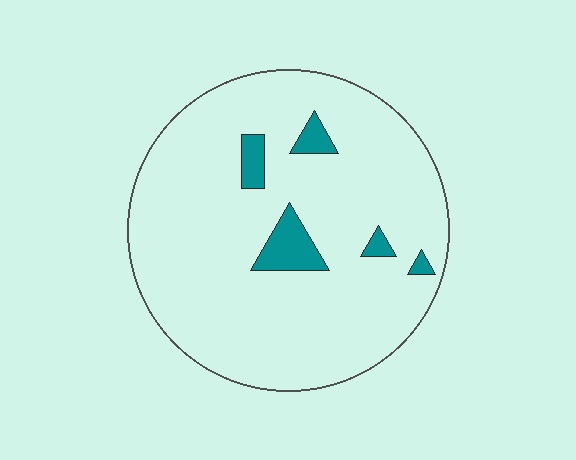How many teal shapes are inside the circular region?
5.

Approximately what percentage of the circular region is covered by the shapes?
Approximately 10%.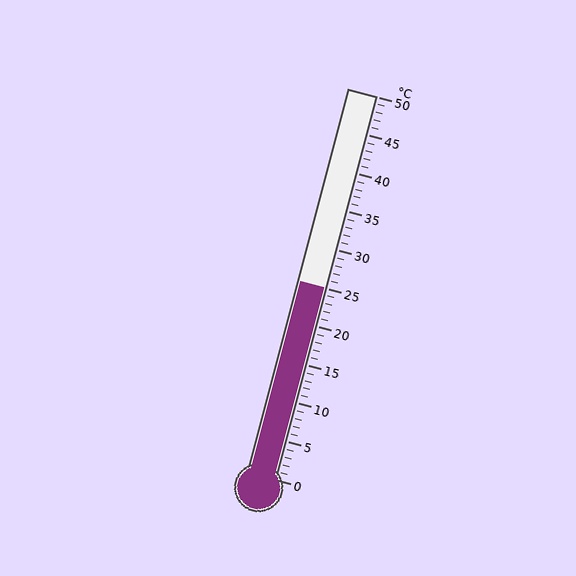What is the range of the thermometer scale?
The thermometer scale ranges from 0°C to 50°C.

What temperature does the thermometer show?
The thermometer shows approximately 25°C.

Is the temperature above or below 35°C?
The temperature is below 35°C.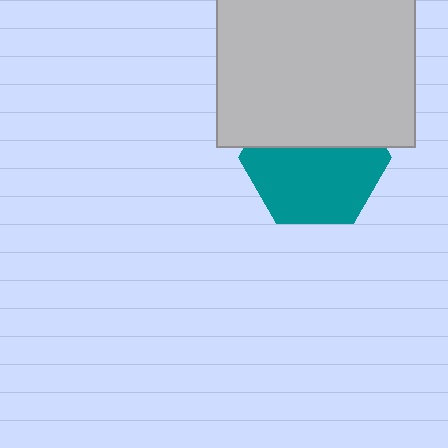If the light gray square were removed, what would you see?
You would see the complete teal hexagon.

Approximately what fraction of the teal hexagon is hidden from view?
Roughly 40% of the teal hexagon is hidden behind the light gray square.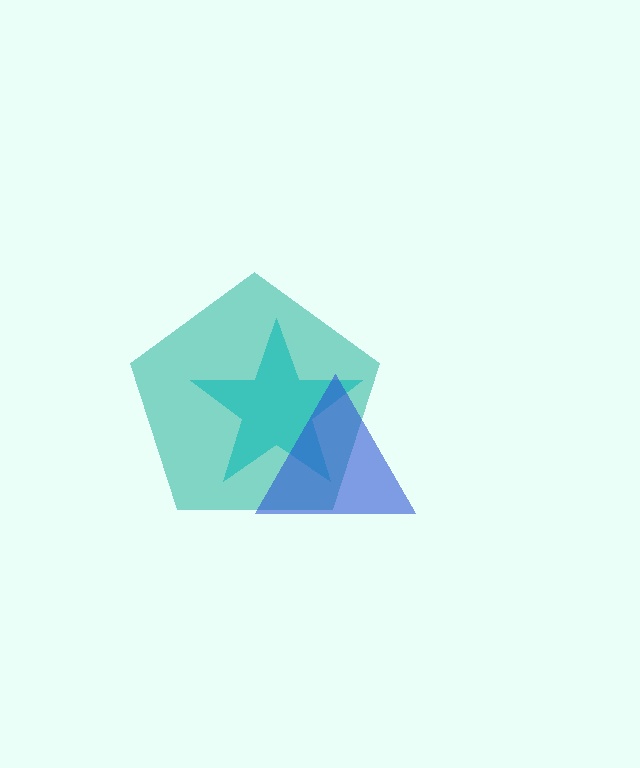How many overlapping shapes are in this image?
There are 3 overlapping shapes in the image.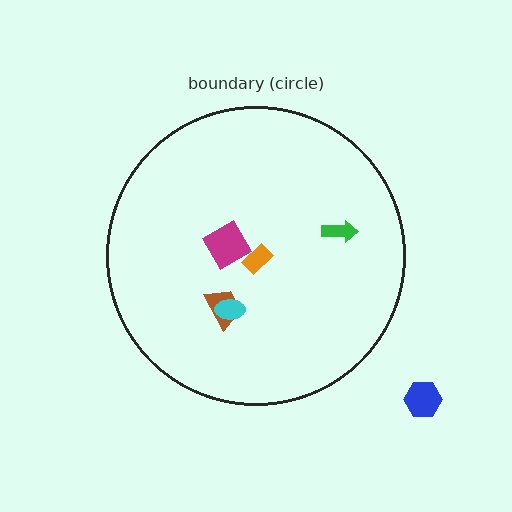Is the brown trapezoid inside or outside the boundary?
Inside.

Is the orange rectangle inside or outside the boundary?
Inside.